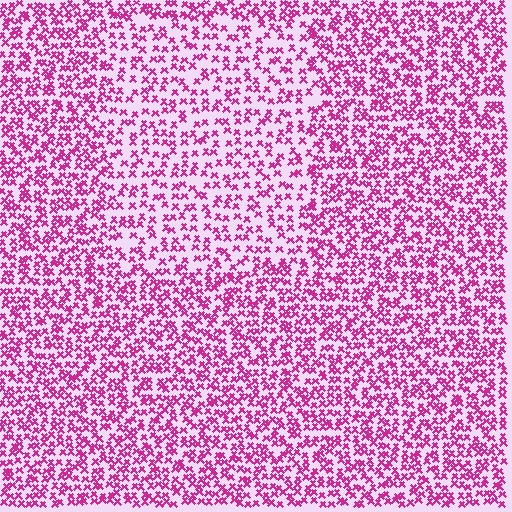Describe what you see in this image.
The image contains small magenta elements arranged at two different densities. A rectangle-shaped region is visible where the elements are less densely packed than the surrounding area.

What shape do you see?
I see a rectangle.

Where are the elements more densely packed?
The elements are more densely packed outside the rectangle boundary.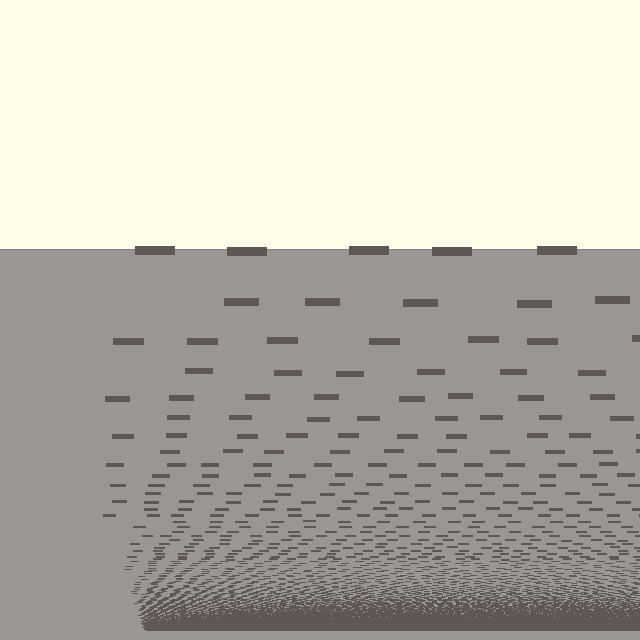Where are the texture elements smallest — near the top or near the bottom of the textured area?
Near the bottom.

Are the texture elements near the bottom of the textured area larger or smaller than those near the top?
Smaller. The gradient is inverted — elements near the bottom are smaller and denser.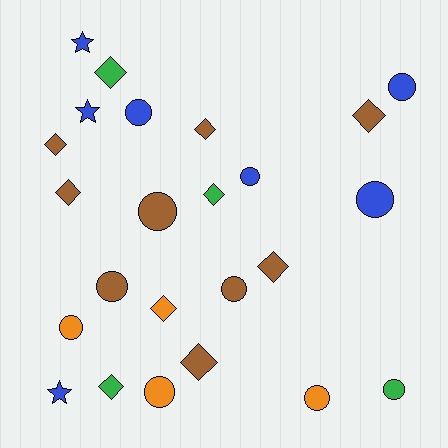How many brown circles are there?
There are 3 brown circles.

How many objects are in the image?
There are 24 objects.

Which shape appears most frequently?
Circle, with 11 objects.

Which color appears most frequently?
Brown, with 9 objects.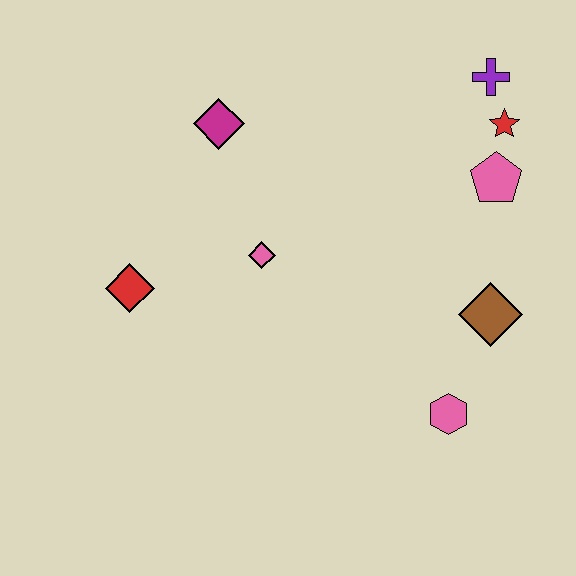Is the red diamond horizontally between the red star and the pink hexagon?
No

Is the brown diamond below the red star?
Yes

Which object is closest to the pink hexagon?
The brown diamond is closest to the pink hexagon.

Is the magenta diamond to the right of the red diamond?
Yes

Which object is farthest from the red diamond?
The purple cross is farthest from the red diamond.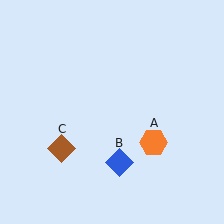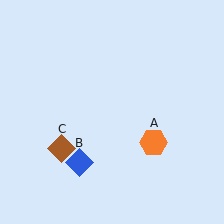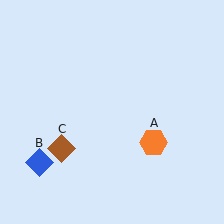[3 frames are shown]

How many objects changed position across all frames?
1 object changed position: blue diamond (object B).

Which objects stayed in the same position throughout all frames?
Orange hexagon (object A) and brown diamond (object C) remained stationary.